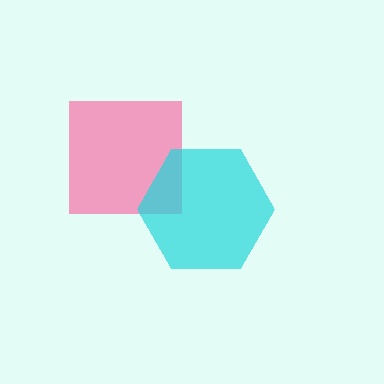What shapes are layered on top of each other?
The layered shapes are: a pink square, a cyan hexagon.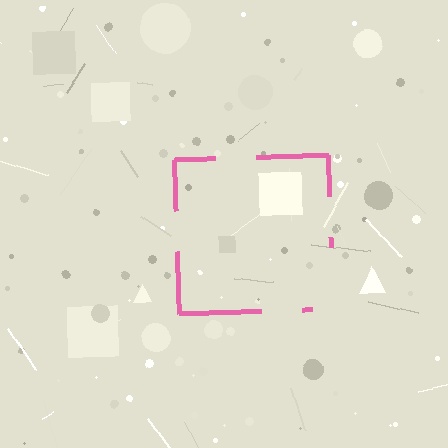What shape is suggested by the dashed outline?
The dashed outline suggests a square.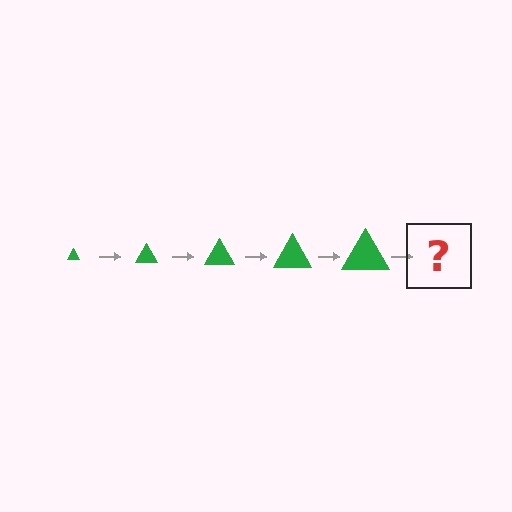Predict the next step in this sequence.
The next step is a green triangle, larger than the previous one.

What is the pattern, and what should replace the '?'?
The pattern is that the triangle gets progressively larger each step. The '?' should be a green triangle, larger than the previous one.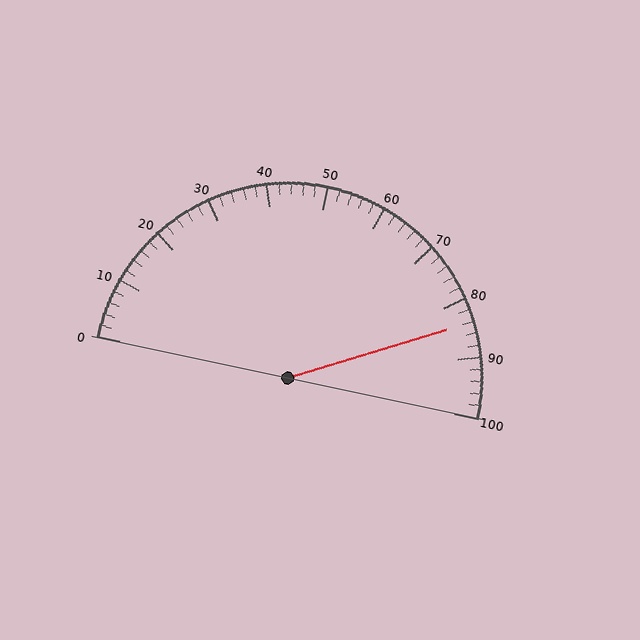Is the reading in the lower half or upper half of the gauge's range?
The reading is in the upper half of the range (0 to 100).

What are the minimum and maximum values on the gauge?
The gauge ranges from 0 to 100.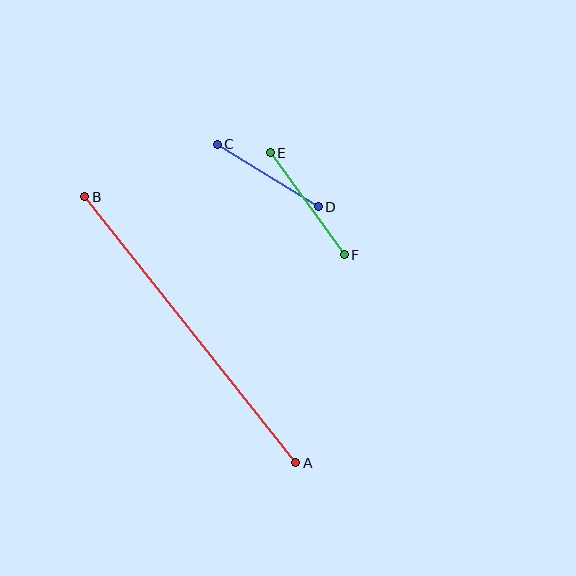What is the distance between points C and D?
The distance is approximately 119 pixels.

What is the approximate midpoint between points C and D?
The midpoint is at approximately (268, 176) pixels.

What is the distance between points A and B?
The distance is approximately 339 pixels.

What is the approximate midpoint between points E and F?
The midpoint is at approximately (307, 204) pixels.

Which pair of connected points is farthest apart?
Points A and B are farthest apart.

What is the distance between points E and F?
The distance is approximately 126 pixels.